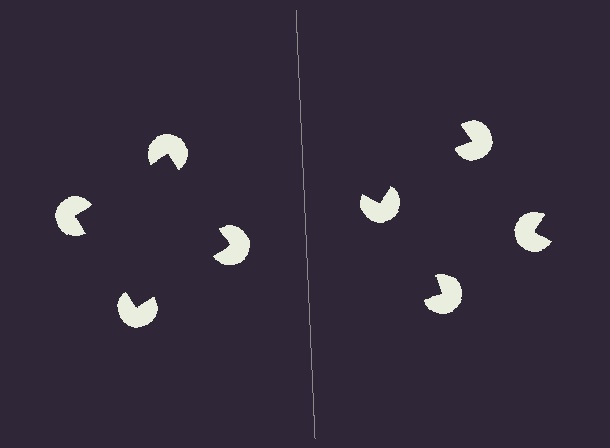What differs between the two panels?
The pac-man discs are positioned identically on both sides; only the wedge orientations differ. On the left they align to a square; on the right they are misaligned.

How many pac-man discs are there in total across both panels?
8 — 4 on each side.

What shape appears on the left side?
An illusory square.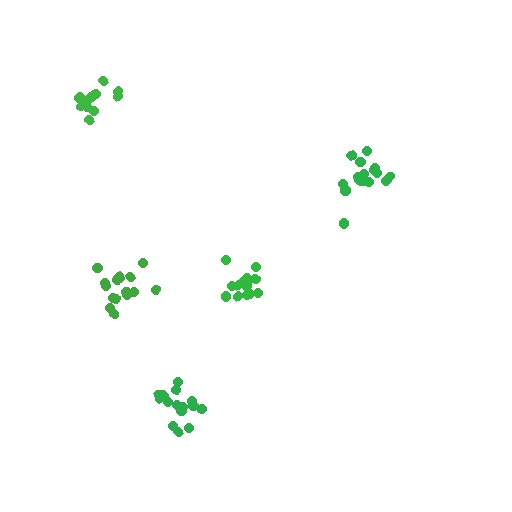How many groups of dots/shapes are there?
There are 5 groups.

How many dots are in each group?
Group 1: 17 dots, Group 2: 15 dots, Group 3: 17 dots, Group 4: 14 dots, Group 5: 12 dots (75 total).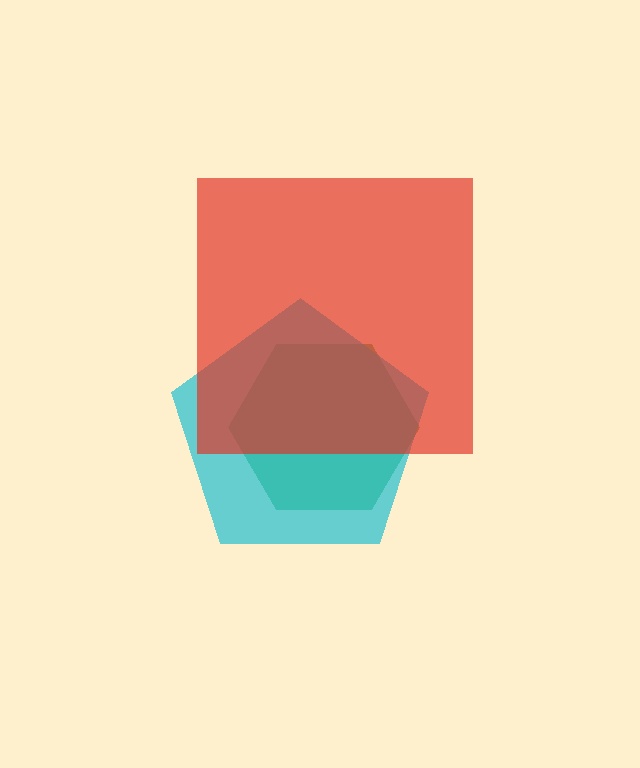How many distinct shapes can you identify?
There are 3 distinct shapes: a green hexagon, a cyan pentagon, a red square.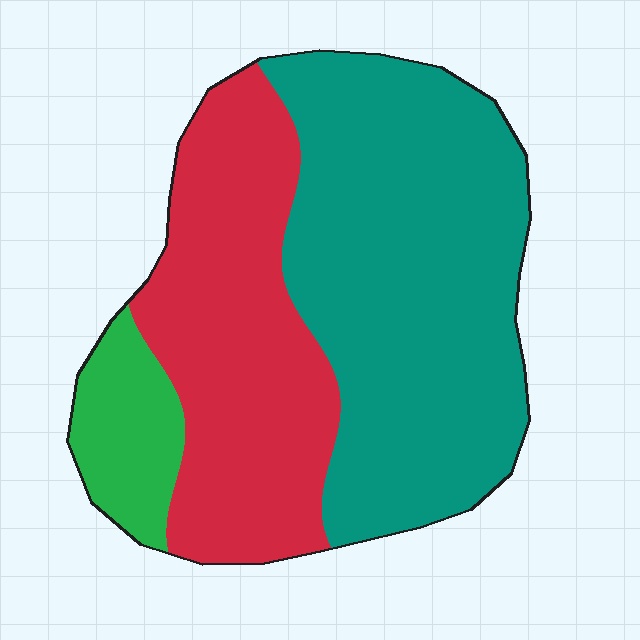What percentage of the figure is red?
Red covers 37% of the figure.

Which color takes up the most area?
Teal, at roughly 55%.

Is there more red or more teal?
Teal.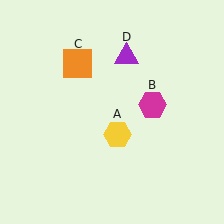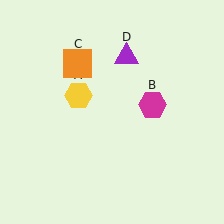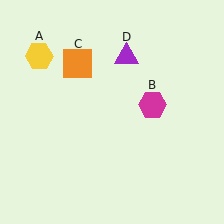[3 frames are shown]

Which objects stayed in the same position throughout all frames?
Magenta hexagon (object B) and orange square (object C) and purple triangle (object D) remained stationary.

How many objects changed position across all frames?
1 object changed position: yellow hexagon (object A).